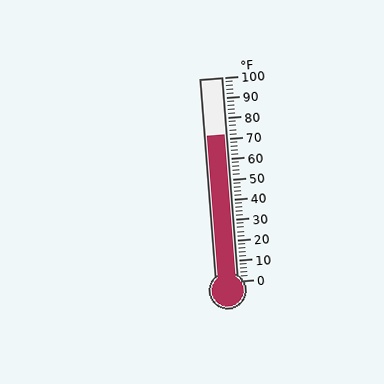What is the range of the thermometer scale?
The thermometer scale ranges from 0°F to 100°F.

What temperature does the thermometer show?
The thermometer shows approximately 72°F.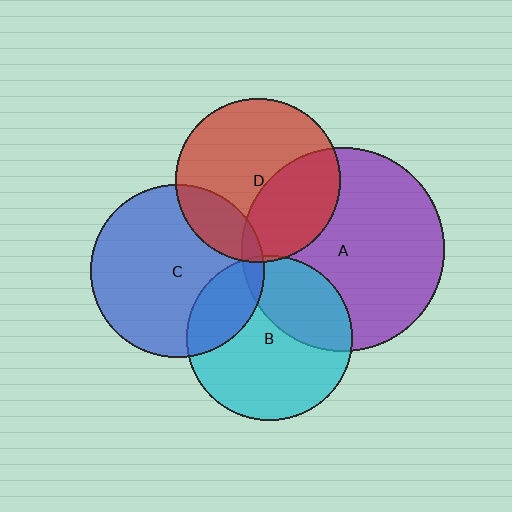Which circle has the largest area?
Circle A (purple).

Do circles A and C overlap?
Yes.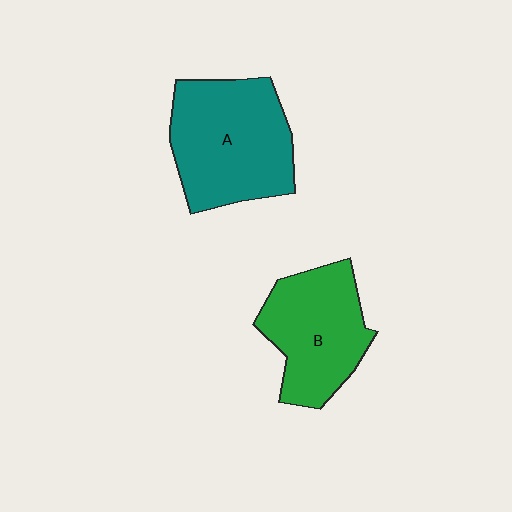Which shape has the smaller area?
Shape B (green).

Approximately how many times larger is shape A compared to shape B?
Approximately 1.2 times.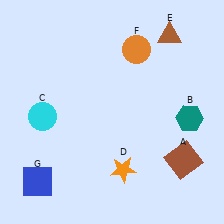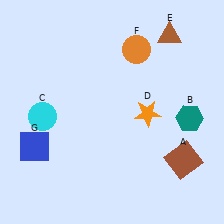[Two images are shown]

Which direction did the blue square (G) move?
The blue square (G) moved up.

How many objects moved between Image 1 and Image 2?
2 objects moved between the two images.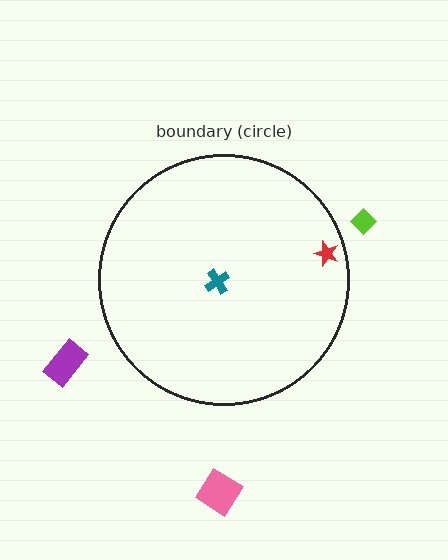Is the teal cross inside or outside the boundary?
Inside.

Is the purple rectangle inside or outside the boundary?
Outside.